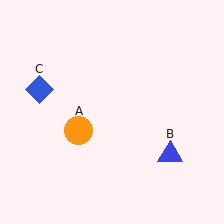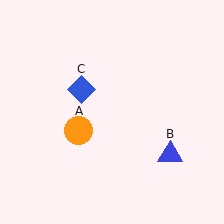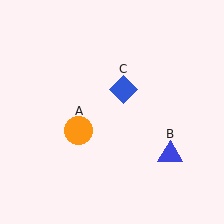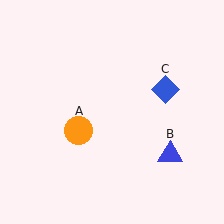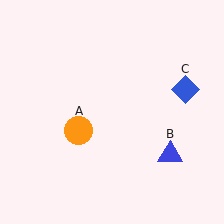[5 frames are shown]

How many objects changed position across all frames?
1 object changed position: blue diamond (object C).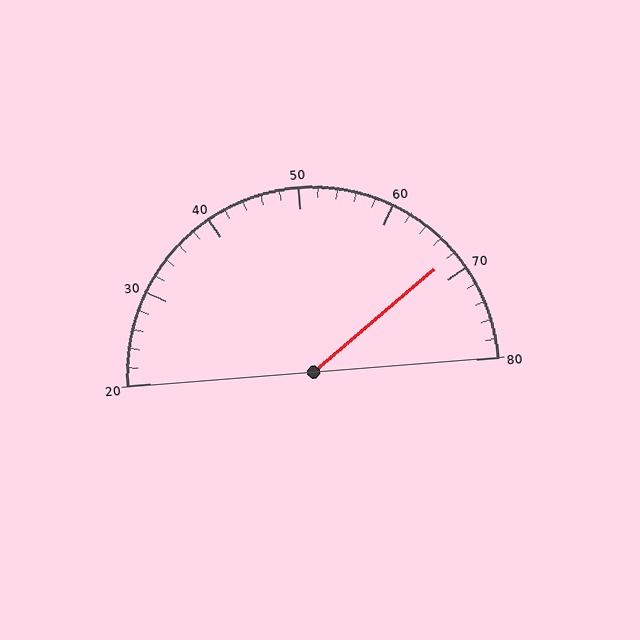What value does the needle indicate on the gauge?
The needle indicates approximately 68.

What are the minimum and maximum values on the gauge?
The gauge ranges from 20 to 80.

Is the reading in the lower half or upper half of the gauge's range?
The reading is in the upper half of the range (20 to 80).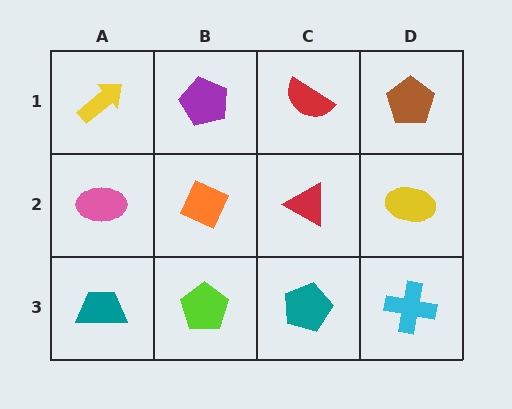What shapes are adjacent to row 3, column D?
A yellow ellipse (row 2, column D), a teal pentagon (row 3, column C).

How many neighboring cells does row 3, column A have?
2.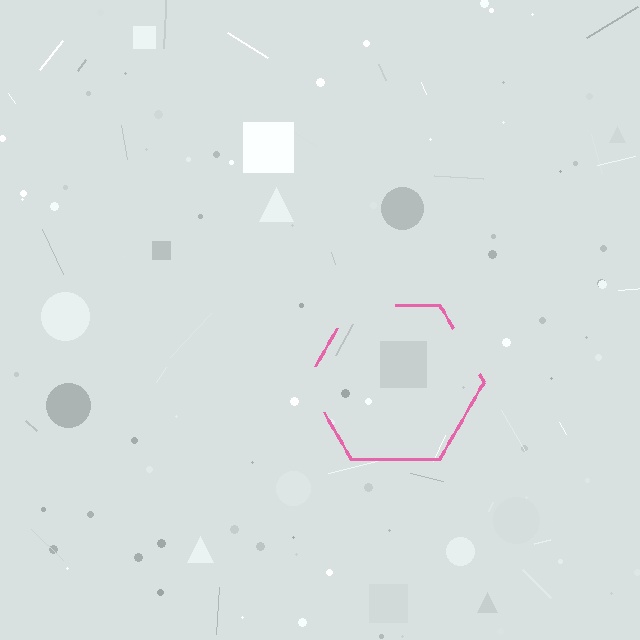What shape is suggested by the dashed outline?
The dashed outline suggests a hexagon.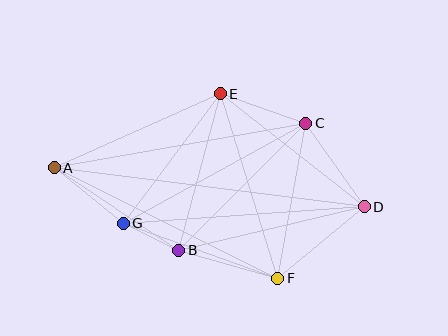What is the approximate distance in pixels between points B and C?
The distance between B and C is approximately 180 pixels.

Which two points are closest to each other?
Points B and G are closest to each other.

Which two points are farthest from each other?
Points A and D are farthest from each other.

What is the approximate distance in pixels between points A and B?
The distance between A and B is approximately 149 pixels.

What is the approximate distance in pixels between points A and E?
The distance between A and E is approximately 182 pixels.